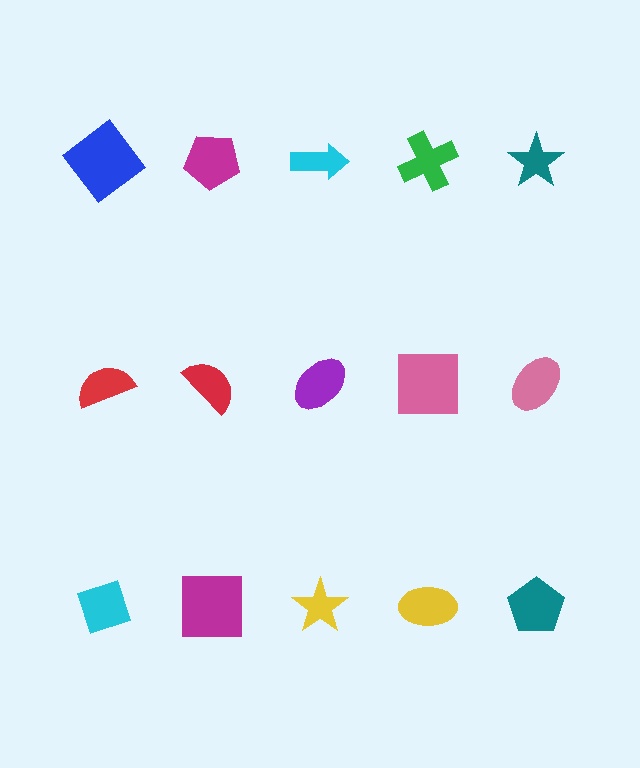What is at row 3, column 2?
A magenta square.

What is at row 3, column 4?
A yellow ellipse.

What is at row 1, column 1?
A blue diamond.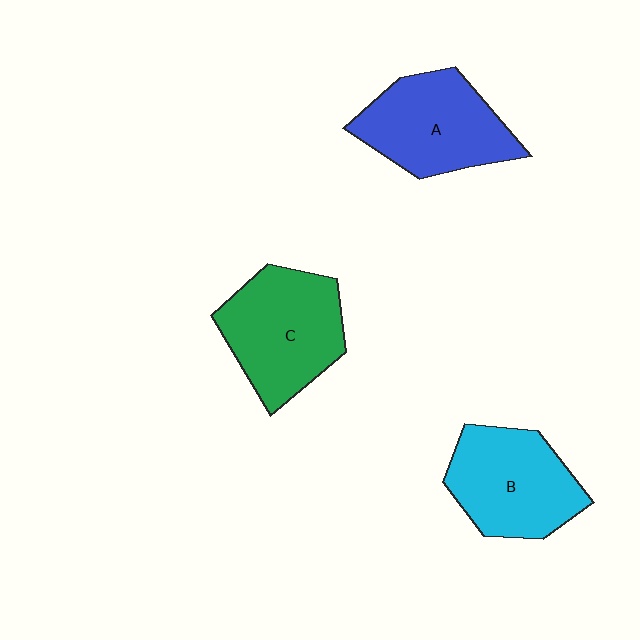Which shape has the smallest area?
Shape B (cyan).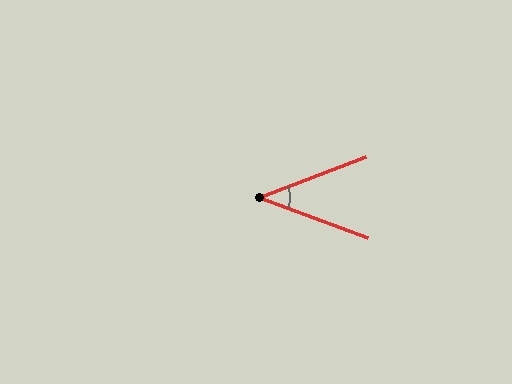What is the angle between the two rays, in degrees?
Approximately 42 degrees.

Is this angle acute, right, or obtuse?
It is acute.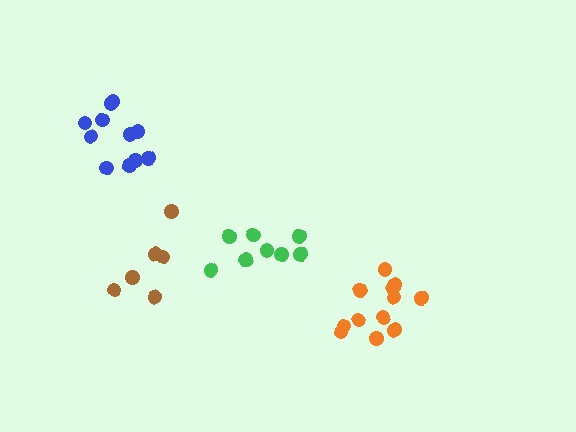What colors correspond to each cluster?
The clusters are colored: green, brown, blue, orange.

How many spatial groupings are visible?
There are 4 spatial groupings.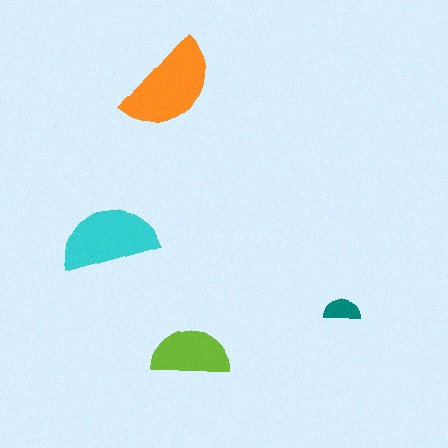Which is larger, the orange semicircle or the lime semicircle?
The orange one.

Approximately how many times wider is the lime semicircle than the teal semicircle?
About 2 times wider.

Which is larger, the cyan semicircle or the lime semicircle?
The cyan one.